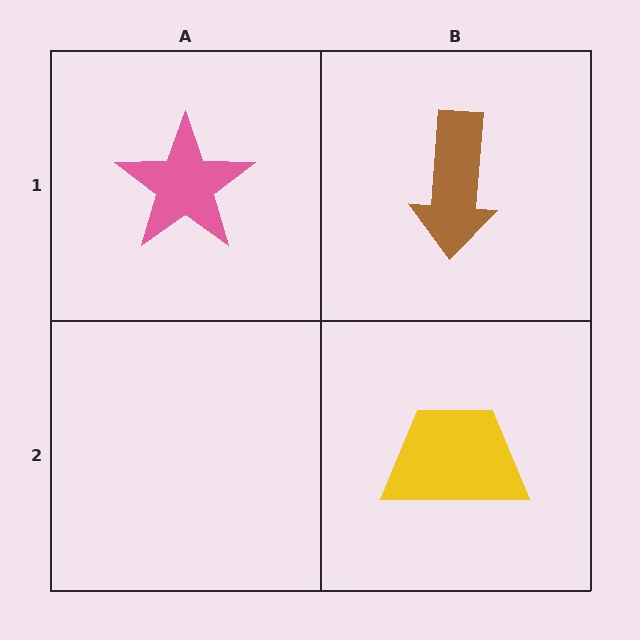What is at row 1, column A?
A pink star.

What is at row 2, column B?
A yellow trapezoid.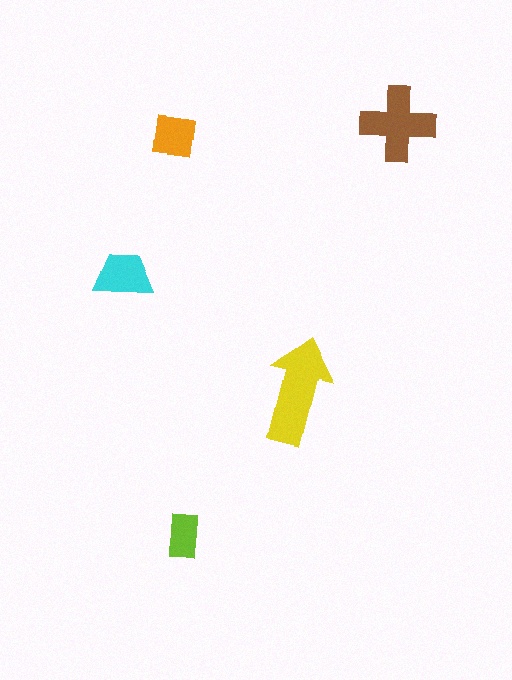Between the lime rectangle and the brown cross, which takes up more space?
The brown cross.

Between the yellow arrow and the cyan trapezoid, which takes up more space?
The yellow arrow.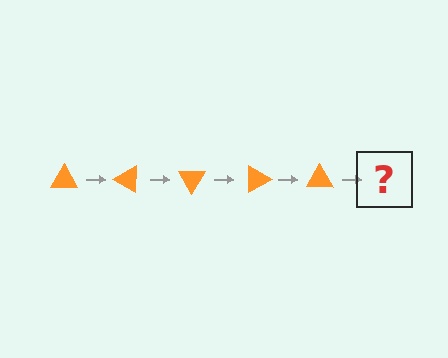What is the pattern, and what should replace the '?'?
The pattern is that the triangle rotates 30 degrees each step. The '?' should be an orange triangle rotated 150 degrees.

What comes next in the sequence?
The next element should be an orange triangle rotated 150 degrees.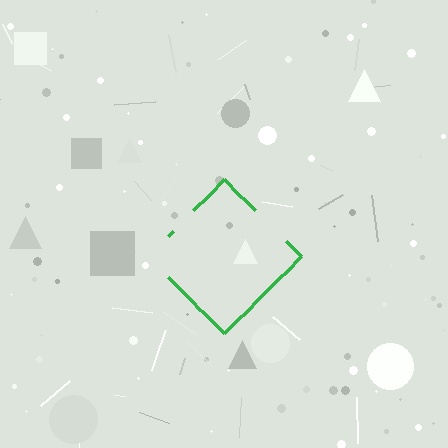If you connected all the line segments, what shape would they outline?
They would outline a diamond.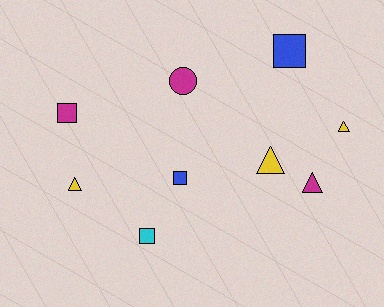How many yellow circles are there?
There are no yellow circles.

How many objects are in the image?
There are 9 objects.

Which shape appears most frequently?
Triangle, with 4 objects.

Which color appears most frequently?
Magenta, with 3 objects.